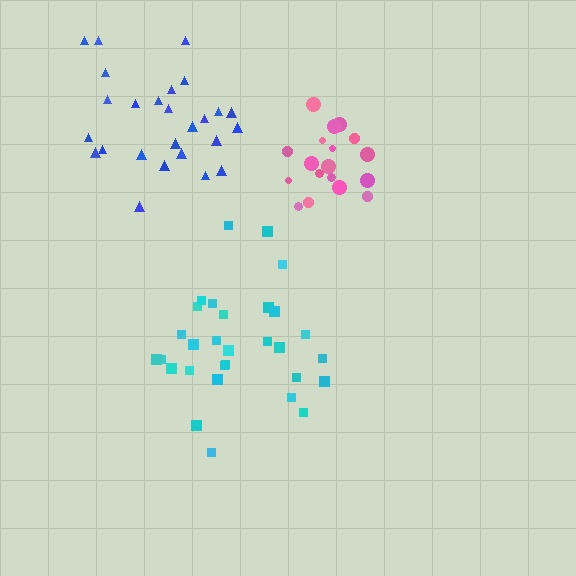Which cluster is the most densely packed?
Pink.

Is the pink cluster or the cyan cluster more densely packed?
Pink.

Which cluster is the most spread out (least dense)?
Blue.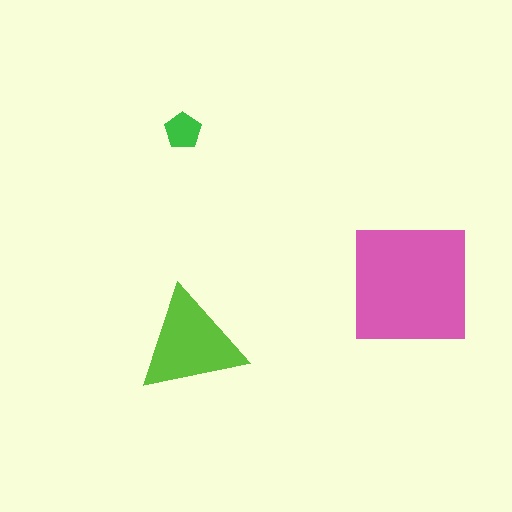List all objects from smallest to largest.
The green pentagon, the lime triangle, the pink square.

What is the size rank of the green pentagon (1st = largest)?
3rd.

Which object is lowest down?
The lime triangle is bottommost.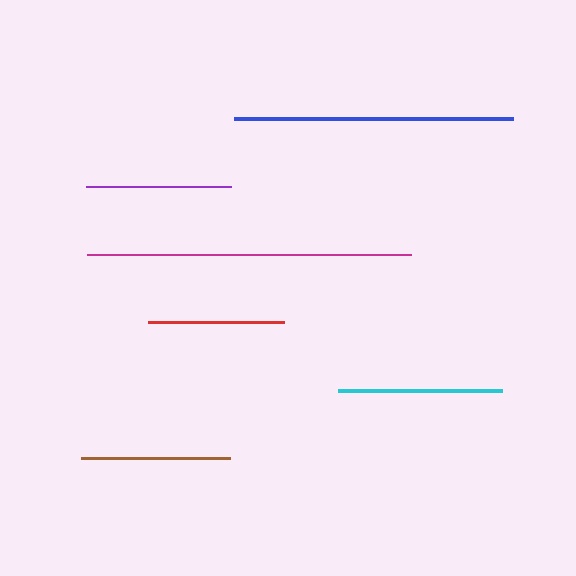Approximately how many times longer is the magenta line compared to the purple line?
The magenta line is approximately 2.2 times the length of the purple line.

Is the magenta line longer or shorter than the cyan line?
The magenta line is longer than the cyan line.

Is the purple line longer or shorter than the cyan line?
The cyan line is longer than the purple line.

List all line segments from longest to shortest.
From longest to shortest: magenta, blue, cyan, brown, purple, red.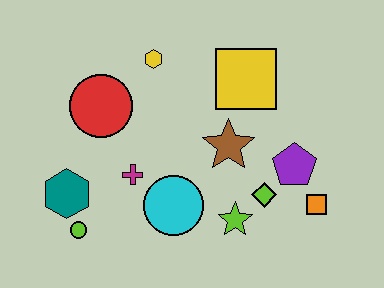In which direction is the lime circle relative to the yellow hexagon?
The lime circle is below the yellow hexagon.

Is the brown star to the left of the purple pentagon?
Yes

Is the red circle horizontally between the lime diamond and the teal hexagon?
Yes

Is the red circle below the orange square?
No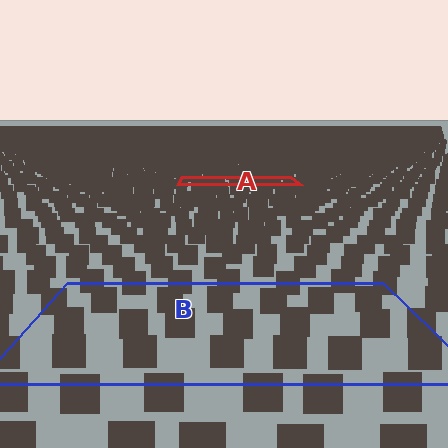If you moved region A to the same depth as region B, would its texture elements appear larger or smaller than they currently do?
They would appear larger. At a closer depth, the same texture elements are projected at a bigger on-screen size.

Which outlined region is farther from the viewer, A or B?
Region A is farther from the viewer — the texture elements inside it appear smaller and more densely packed.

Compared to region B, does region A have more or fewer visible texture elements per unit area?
Region A has more texture elements per unit area — they are packed more densely because it is farther away.